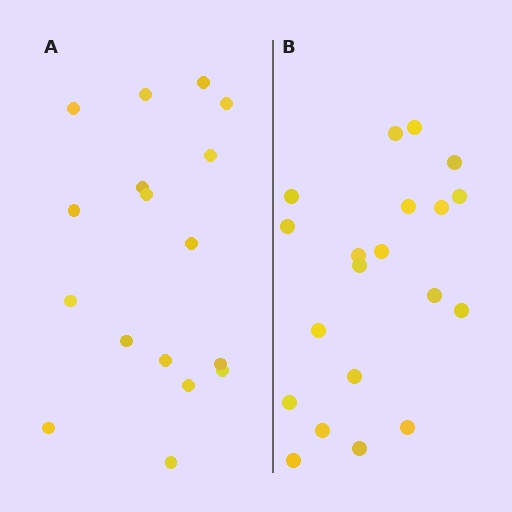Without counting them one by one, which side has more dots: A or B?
Region B (the right region) has more dots.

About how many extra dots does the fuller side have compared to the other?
Region B has just a few more — roughly 2 or 3 more dots than region A.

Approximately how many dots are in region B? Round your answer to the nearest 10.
About 20 dots.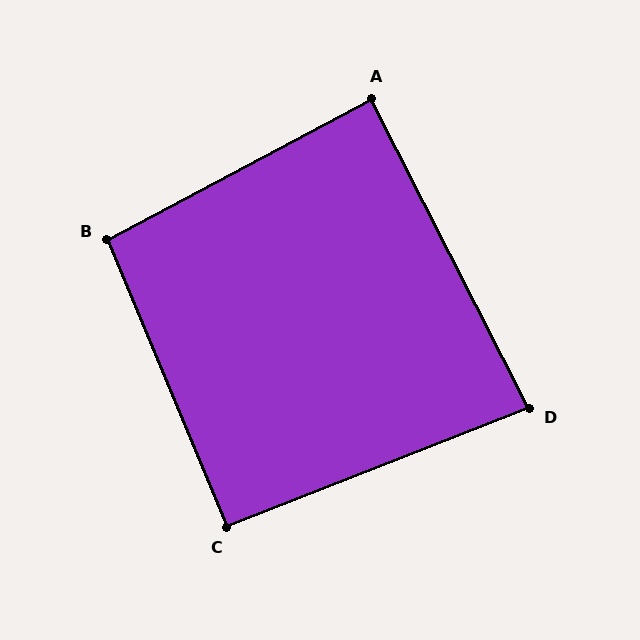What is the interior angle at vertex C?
Approximately 91 degrees (approximately right).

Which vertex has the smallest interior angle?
D, at approximately 84 degrees.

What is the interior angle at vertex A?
Approximately 89 degrees (approximately right).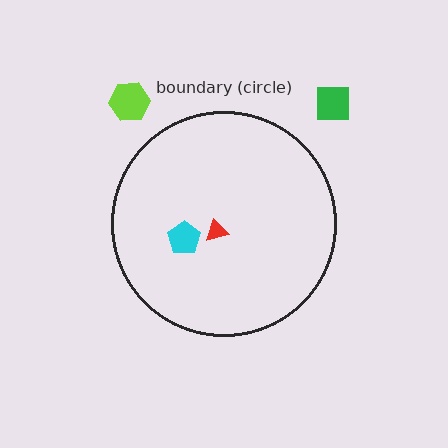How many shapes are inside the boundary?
2 inside, 2 outside.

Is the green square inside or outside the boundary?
Outside.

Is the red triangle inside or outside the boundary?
Inside.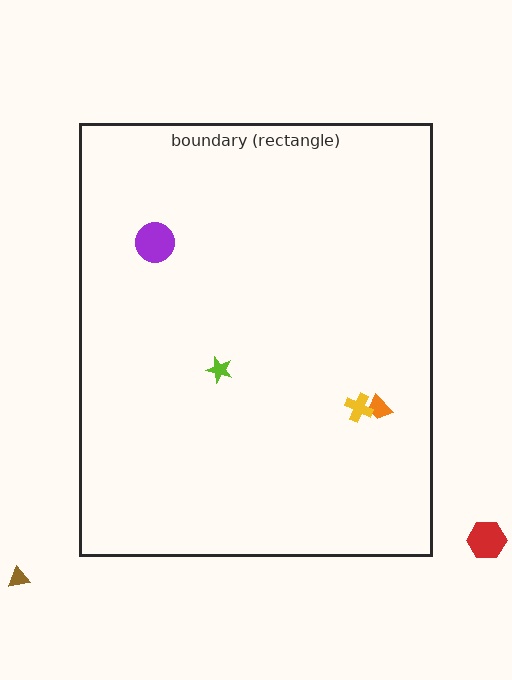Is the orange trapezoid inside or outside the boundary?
Inside.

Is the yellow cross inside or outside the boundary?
Inside.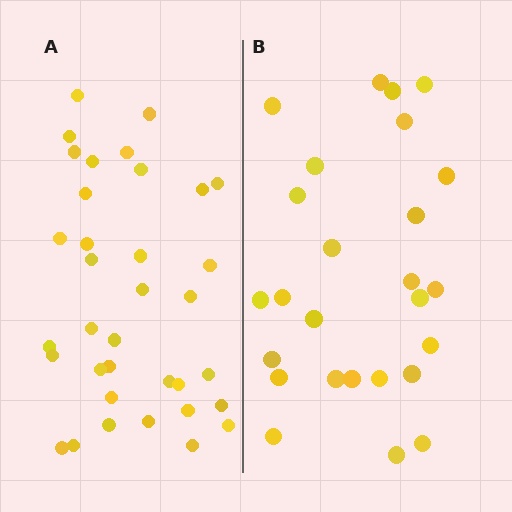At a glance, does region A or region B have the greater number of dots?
Region A (the left region) has more dots.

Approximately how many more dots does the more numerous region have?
Region A has roughly 8 or so more dots than region B.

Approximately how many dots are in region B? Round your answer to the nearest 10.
About 30 dots. (The exact count is 26, which rounds to 30.)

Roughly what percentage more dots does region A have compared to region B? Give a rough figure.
About 35% more.